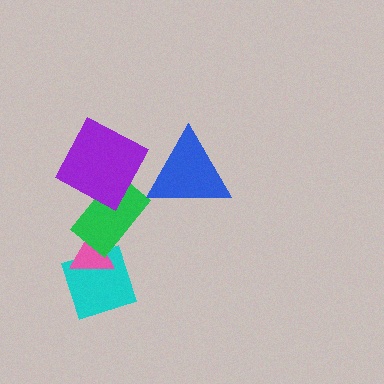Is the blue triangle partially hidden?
No, no other shape covers it.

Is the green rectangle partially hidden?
Yes, it is partially covered by another shape.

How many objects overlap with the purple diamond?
2 objects overlap with the purple diamond.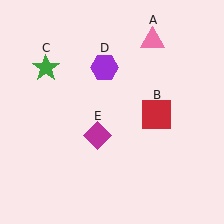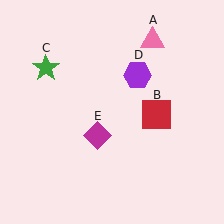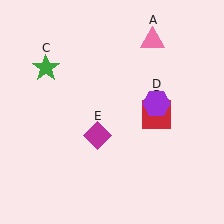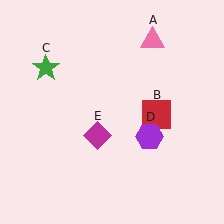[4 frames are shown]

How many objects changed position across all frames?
1 object changed position: purple hexagon (object D).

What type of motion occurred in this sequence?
The purple hexagon (object D) rotated clockwise around the center of the scene.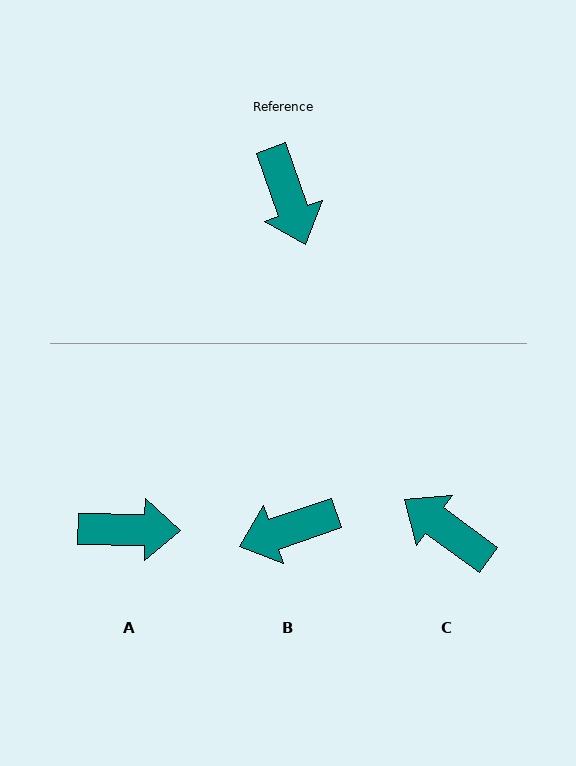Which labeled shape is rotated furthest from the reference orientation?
C, about 145 degrees away.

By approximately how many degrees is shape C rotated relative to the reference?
Approximately 145 degrees clockwise.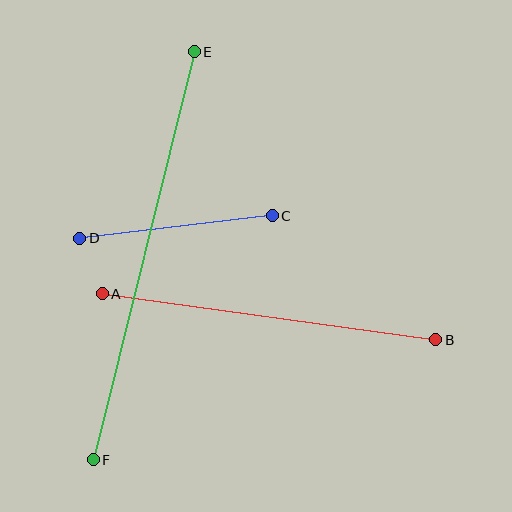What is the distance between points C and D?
The distance is approximately 194 pixels.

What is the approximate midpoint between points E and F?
The midpoint is at approximately (144, 256) pixels.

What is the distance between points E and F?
The distance is approximately 420 pixels.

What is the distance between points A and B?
The distance is approximately 336 pixels.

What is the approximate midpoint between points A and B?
The midpoint is at approximately (269, 317) pixels.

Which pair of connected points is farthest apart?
Points E and F are farthest apart.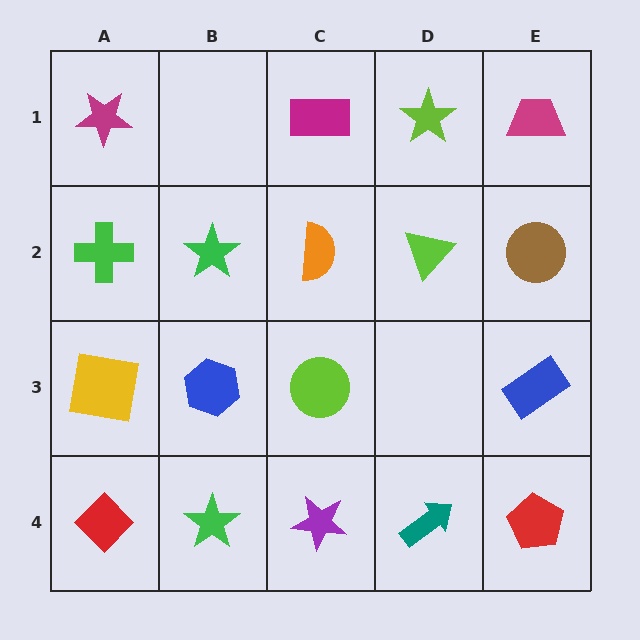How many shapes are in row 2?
5 shapes.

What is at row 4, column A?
A red diamond.